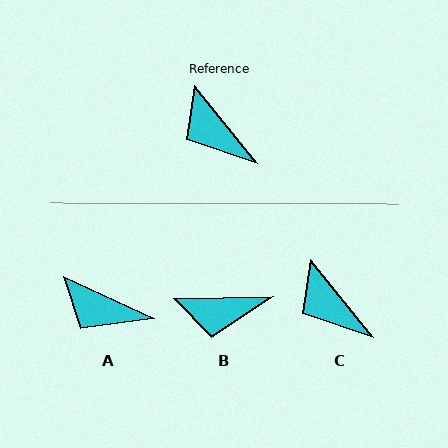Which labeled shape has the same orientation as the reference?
C.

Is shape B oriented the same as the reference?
No, it is off by about 52 degrees.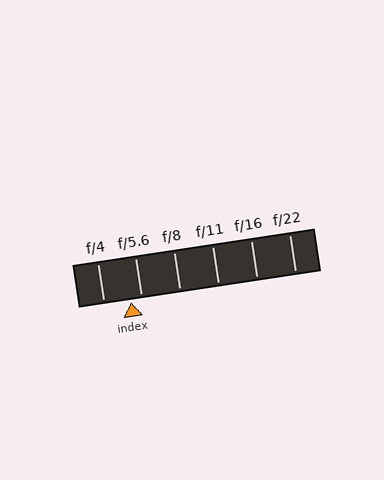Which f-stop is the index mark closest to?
The index mark is closest to f/5.6.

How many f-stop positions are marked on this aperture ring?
There are 6 f-stop positions marked.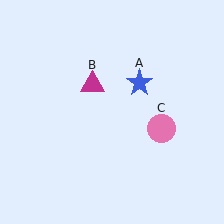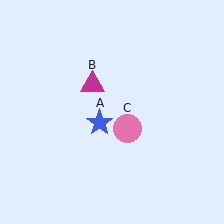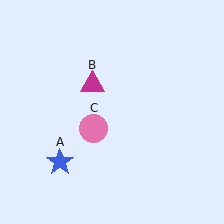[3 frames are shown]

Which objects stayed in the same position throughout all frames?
Magenta triangle (object B) remained stationary.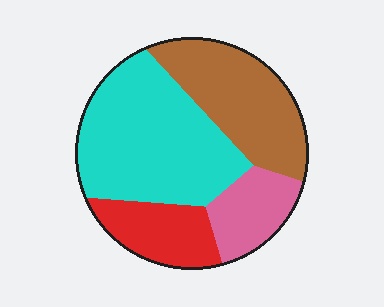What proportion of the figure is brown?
Brown covers 28% of the figure.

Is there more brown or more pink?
Brown.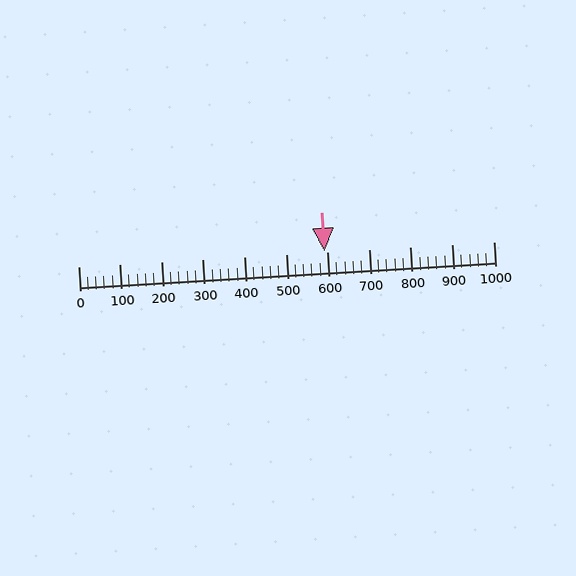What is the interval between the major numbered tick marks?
The major tick marks are spaced 100 units apart.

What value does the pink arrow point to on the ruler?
The pink arrow points to approximately 593.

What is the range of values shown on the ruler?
The ruler shows values from 0 to 1000.